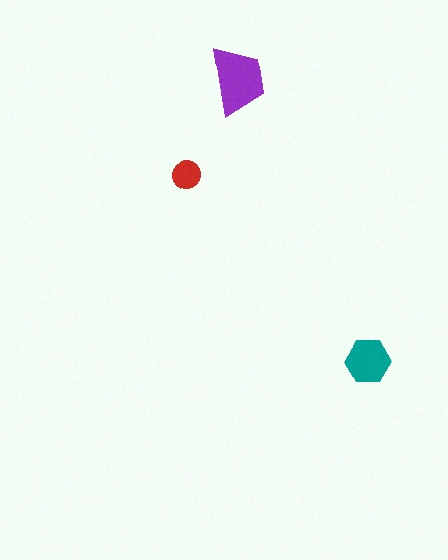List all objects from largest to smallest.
The purple trapezoid, the teal hexagon, the red circle.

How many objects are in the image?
There are 3 objects in the image.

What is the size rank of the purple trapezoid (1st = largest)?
1st.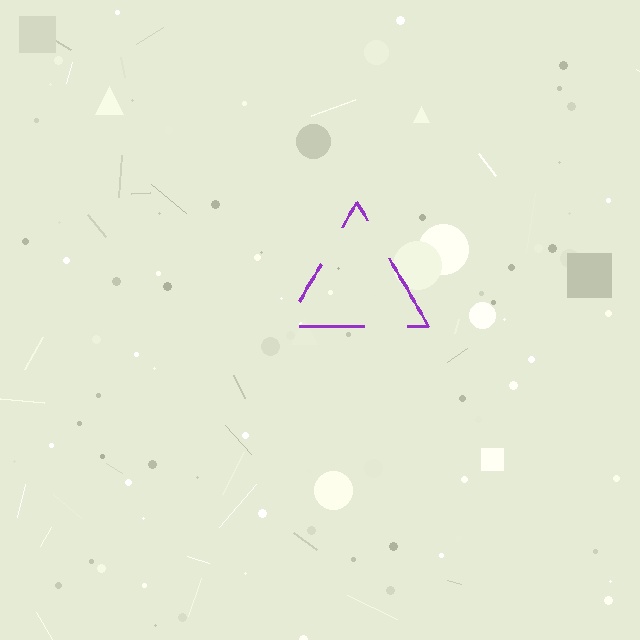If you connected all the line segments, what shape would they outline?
They would outline a triangle.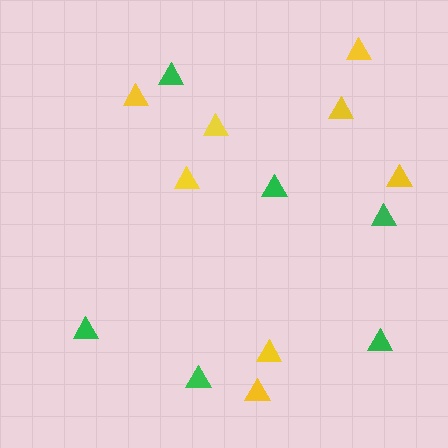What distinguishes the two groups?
There are 2 groups: one group of green triangles (6) and one group of yellow triangles (8).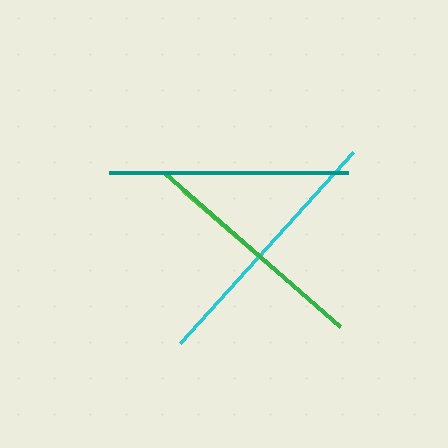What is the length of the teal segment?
The teal segment is approximately 239 pixels long.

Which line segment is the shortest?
The lime line is the shortest at approximately 124 pixels.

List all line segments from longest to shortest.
From longest to shortest: cyan, teal, green, lime.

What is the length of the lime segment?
The lime segment is approximately 124 pixels long.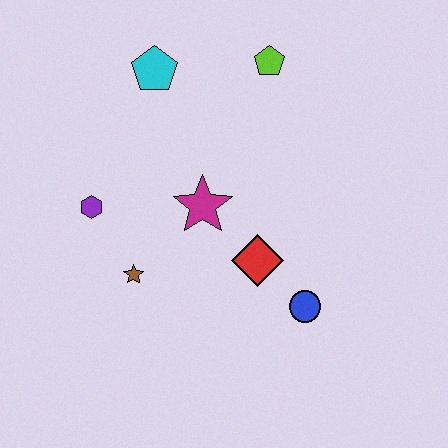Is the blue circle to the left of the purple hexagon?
No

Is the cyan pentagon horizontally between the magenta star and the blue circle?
No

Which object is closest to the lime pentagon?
The cyan pentagon is closest to the lime pentagon.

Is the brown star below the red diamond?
Yes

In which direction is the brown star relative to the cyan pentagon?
The brown star is below the cyan pentagon.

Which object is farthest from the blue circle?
The cyan pentagon is farthest from the blue circle.